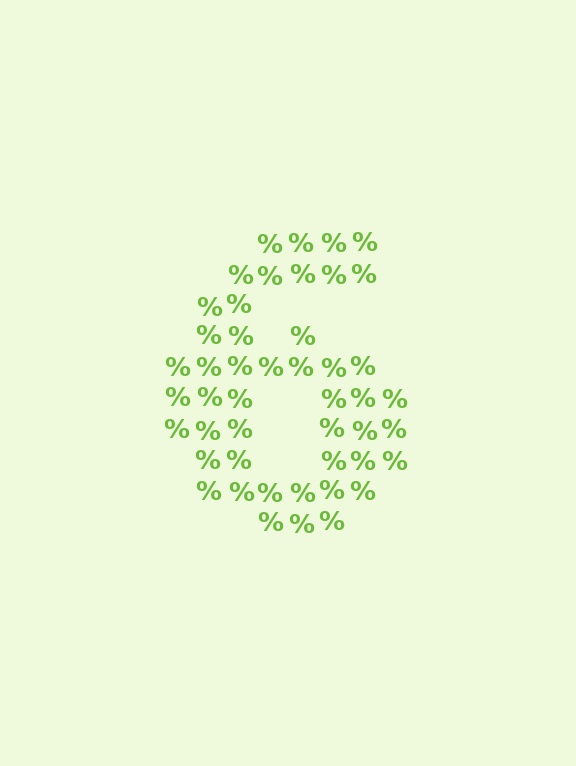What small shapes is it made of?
It is made of small percent signs.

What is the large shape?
The large shape is the digit 6.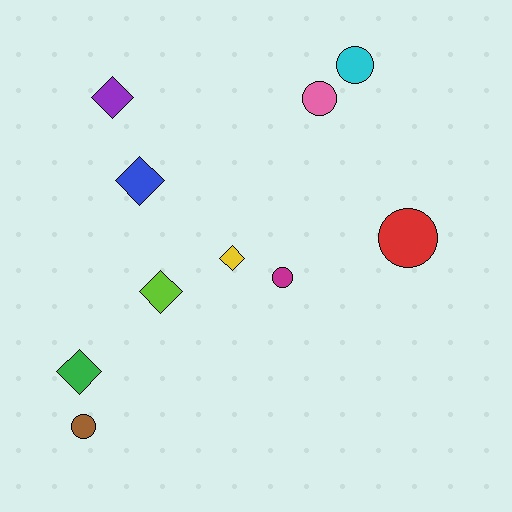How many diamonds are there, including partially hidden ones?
There are 5 diamonds.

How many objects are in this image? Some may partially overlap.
There are 10 objects.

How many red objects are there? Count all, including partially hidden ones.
There is 1 red object.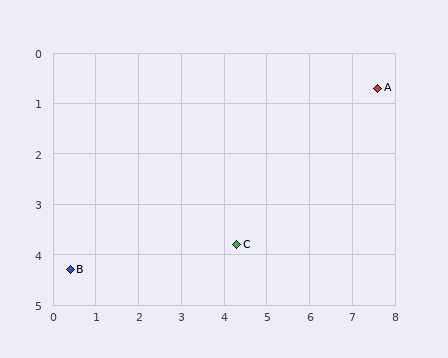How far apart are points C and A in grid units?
Points C and A are about 4.5 grid units apart.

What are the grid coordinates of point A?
Point A is at approximately (7.6, 0.7).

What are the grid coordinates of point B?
Point B is at approximately (0.4, 4.3).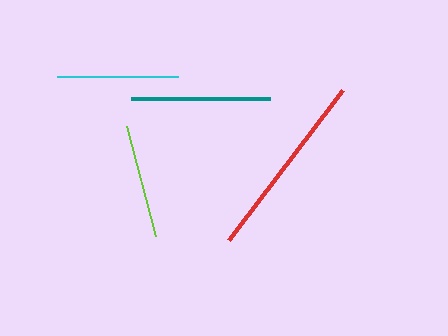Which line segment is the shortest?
The lime line is the shortest at approximately 114 pixels.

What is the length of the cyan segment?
The cyan segment is approximately 121 pixels long.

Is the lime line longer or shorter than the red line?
The red line is longer than the lime line.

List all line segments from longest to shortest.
From longest to shortest: red, teal, cyan, lime.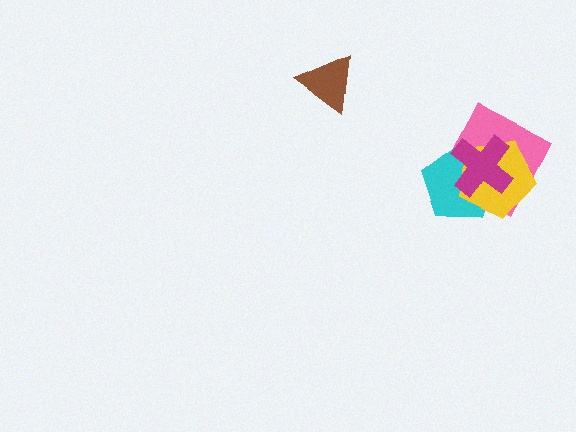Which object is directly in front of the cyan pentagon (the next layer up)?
The yellow pentagon is directly in front of the cyan pentagon.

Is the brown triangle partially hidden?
No, no other shape covers it.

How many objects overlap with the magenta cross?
3 objects overlap with the magenta cross.